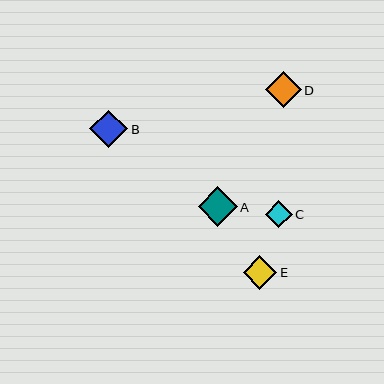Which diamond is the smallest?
Diamond C is the smallest with a size of approximately 27 pixels.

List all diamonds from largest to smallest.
From largest to smallest: A, B, D, E, C.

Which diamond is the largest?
Diamond A is the largest with a size of approximately 39 pixels.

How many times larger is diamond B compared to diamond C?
Diamond B is approximately 1.4 times the size of diamond C.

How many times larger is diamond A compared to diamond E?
Diamond A is approximately 1.2 times the size of diamond E.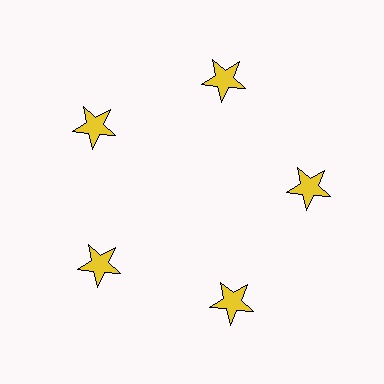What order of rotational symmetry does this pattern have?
This pattern has 5-fold rotational symmetry.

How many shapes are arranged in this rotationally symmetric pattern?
There are 5 shapes, arranged in 5 groups of 1.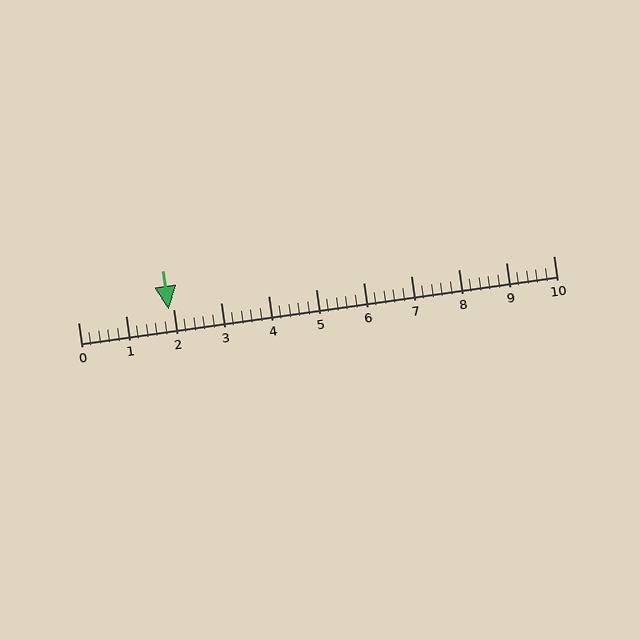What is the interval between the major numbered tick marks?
The major tick marks are spaced 1 units apart.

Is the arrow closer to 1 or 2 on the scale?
The arrow is closer to 2.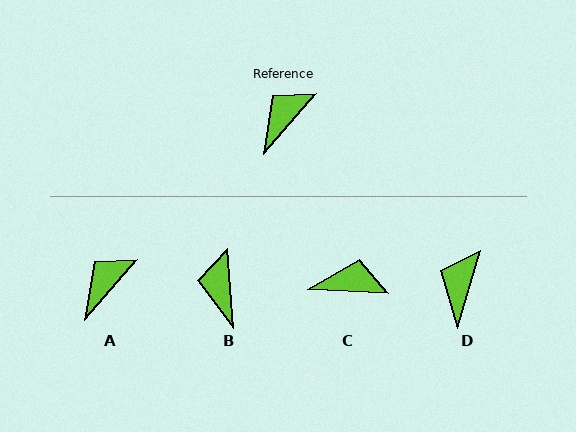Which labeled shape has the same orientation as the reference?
A.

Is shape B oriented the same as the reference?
No, it is off by about 45 degrees.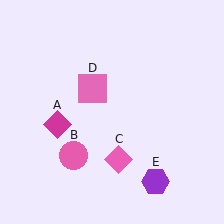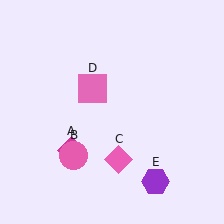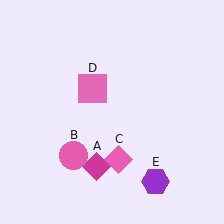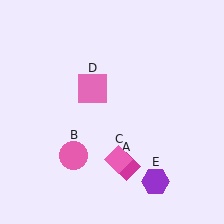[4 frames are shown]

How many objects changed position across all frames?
1 object changed position: magenta diamond (object A).